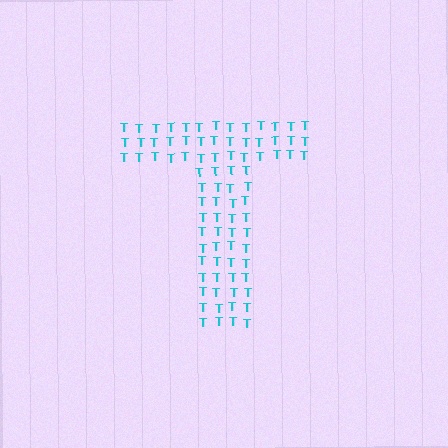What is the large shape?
The large shape is the letter T.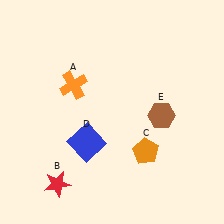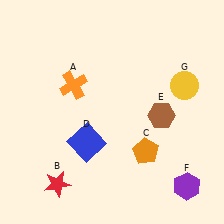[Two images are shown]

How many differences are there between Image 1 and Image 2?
There are 2 differences between the two images.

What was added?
A purple hexagon (F), a yellow circle (G) were added in Image 2.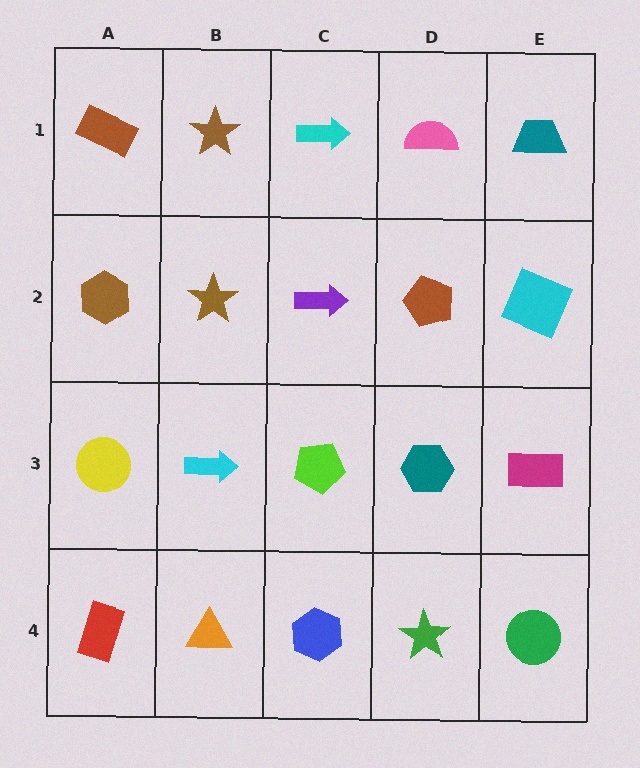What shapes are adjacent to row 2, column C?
A cyan arrow (row 1, column C), a lime pentagon (row 3, column C), a brown star (row 2, column B), a brown pentagon (row 2, column D).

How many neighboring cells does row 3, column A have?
3.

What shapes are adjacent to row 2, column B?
A brown star (row 1, column B), a cyan arrow (row 3, column B), a brown hexagon (row 2, column A), a purple arrow (row 2, column C).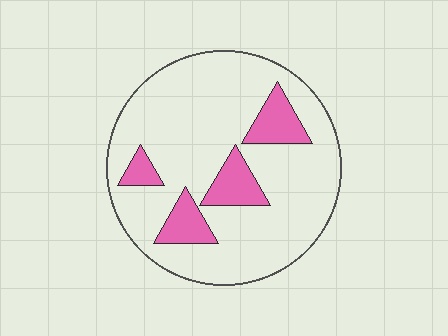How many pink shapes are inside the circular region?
4.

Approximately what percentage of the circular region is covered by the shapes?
Approximately 15%.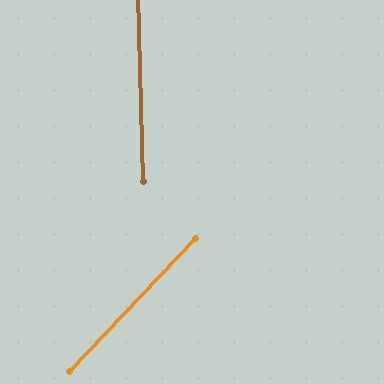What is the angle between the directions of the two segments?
Approximately 45 degrees.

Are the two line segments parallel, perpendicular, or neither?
Neither parallel nor perpendicular — they differ by about 45°.